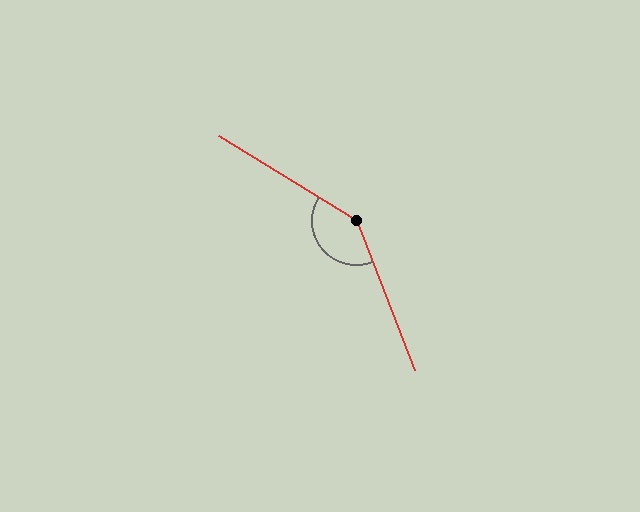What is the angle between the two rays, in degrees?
Approximately 143 degrees.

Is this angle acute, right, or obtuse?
It is obtuse.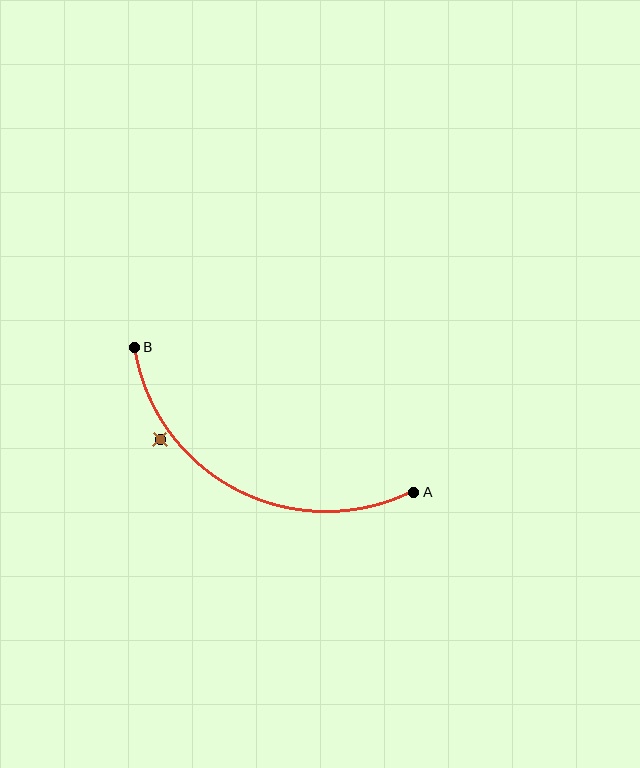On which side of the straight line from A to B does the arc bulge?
The arc bulges below the straight line connecting A and B.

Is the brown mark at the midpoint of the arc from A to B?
No — the brown mark does not lie on the arc at all. It sits slightly outside the curve.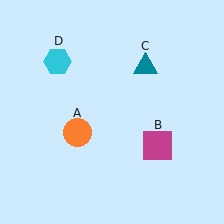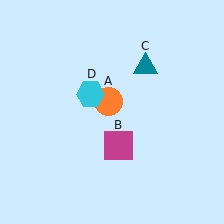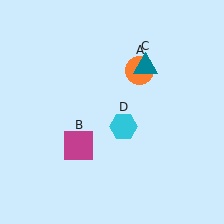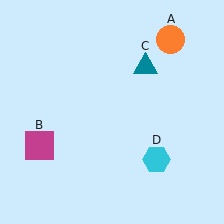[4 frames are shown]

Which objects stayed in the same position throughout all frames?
Teal triangle (object C) remained stationary.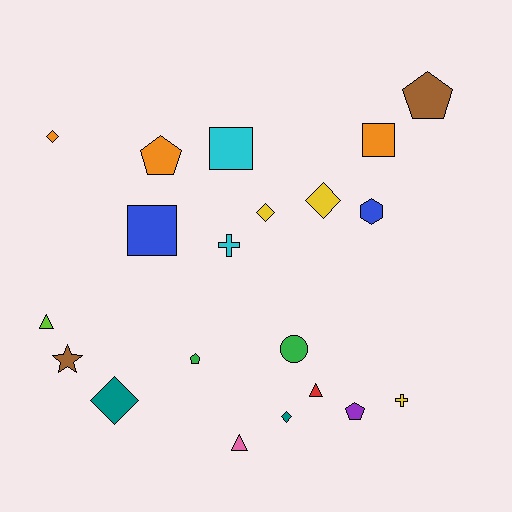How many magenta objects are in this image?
There are no magenta objects.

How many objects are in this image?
There are 20 objects.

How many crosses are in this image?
There are 2 crosses.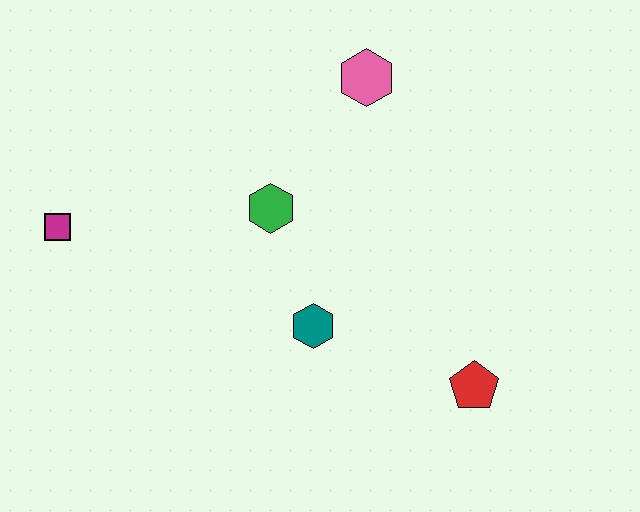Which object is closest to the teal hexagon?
The green hexagon is closest to the teal hexagon.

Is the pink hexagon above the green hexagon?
Yes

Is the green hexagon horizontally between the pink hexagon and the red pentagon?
No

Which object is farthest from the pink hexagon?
The magenta square is farthest from the pink hexagon.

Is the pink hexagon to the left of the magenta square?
No